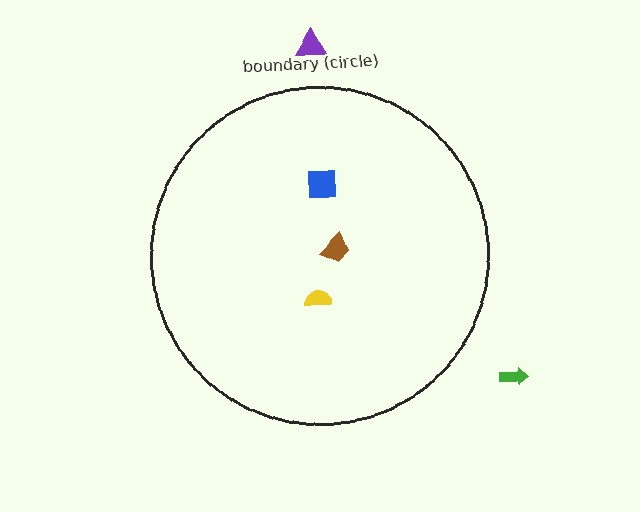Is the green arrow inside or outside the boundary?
Outside.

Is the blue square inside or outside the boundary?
Inside.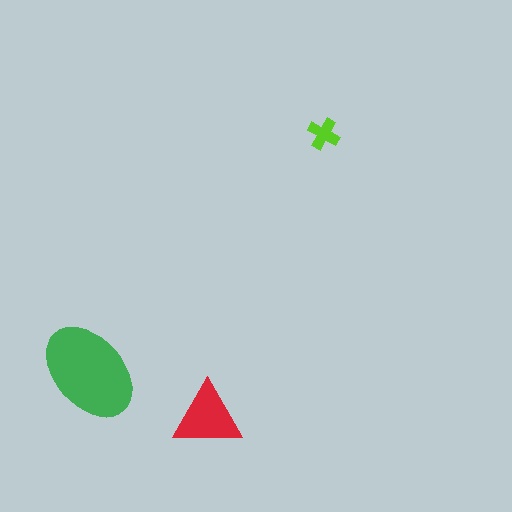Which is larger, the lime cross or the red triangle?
The red triangle.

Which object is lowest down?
The red triangle is bottommost.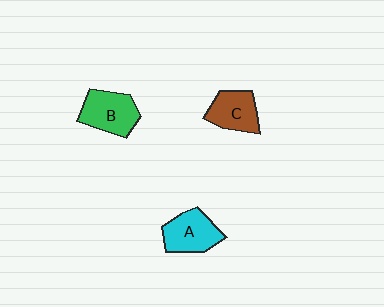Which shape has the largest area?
Shape B (green).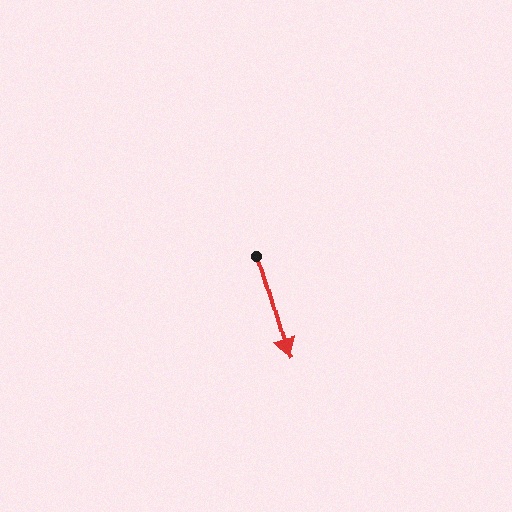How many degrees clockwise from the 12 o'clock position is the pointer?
Approximately 164 degrees.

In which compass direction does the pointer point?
South.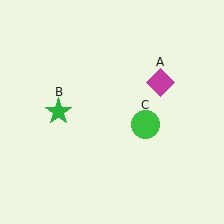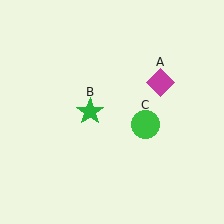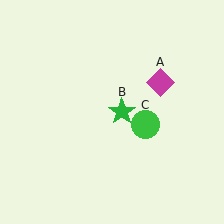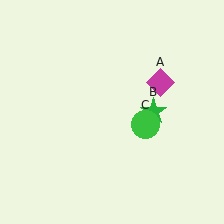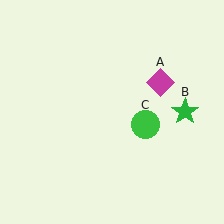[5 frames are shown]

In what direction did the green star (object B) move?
The green star (object B) moved right.